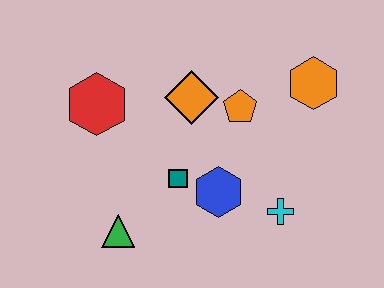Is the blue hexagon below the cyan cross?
No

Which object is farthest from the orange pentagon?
The green triangle is farthest from the orange pentagon.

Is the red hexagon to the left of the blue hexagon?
Yes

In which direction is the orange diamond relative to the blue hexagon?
The orange diamond is above the blue hexagon.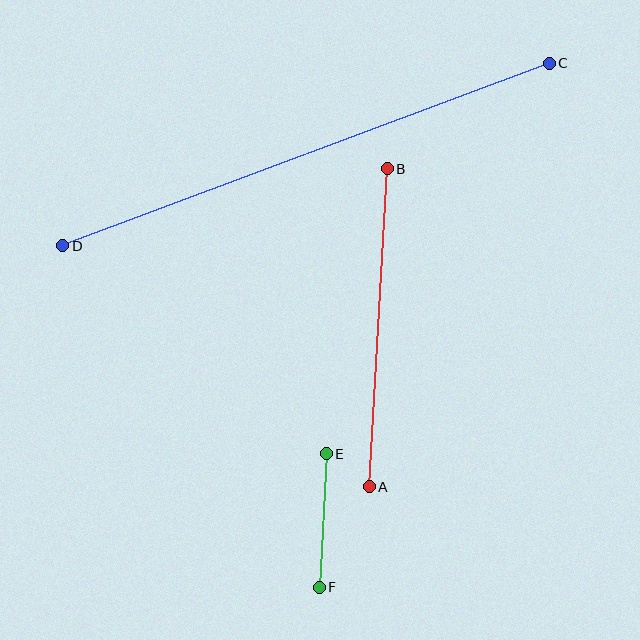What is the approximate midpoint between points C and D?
The midpoint is at approximately (306, 155) pixels.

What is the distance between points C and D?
The distance is approximately 520 pixels.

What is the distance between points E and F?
The distance is approximately 134 pixels.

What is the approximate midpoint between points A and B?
The midpoint is at approximately (378, 328) pixels.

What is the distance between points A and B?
The distance is approximately 319 pixels.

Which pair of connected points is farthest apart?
Points C and D are farthest apart.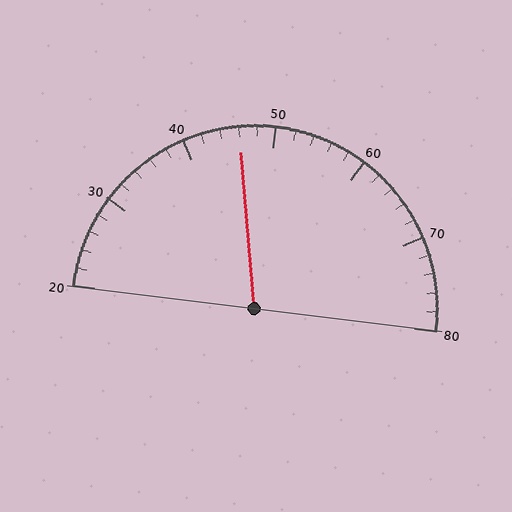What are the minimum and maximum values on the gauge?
The gauge ranges from 20 to 80.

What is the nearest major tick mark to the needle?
The nearest major tick mark is 50.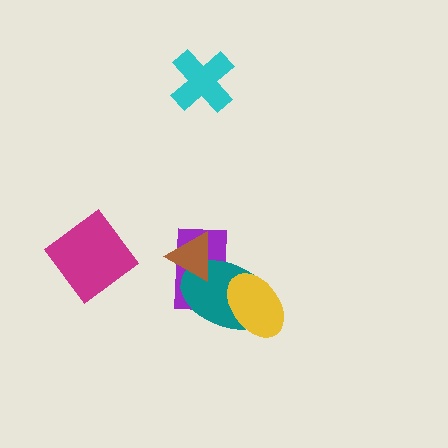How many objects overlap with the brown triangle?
2 objects overlap with the brown triangle.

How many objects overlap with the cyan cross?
0 objects overlap with the cyan cross.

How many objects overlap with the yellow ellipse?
2 objects overlap with the yellow ellipse.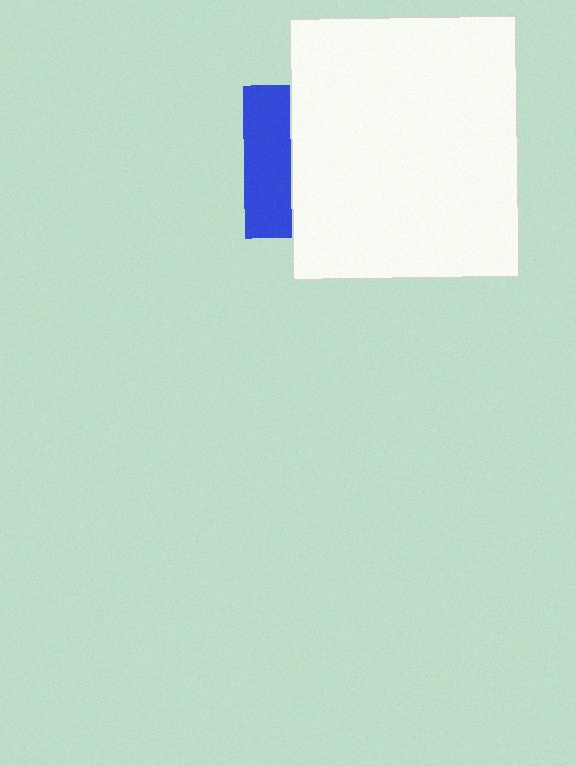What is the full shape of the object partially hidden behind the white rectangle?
The partially hidden object is a blue square.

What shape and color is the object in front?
The object in front is a white rectangle.